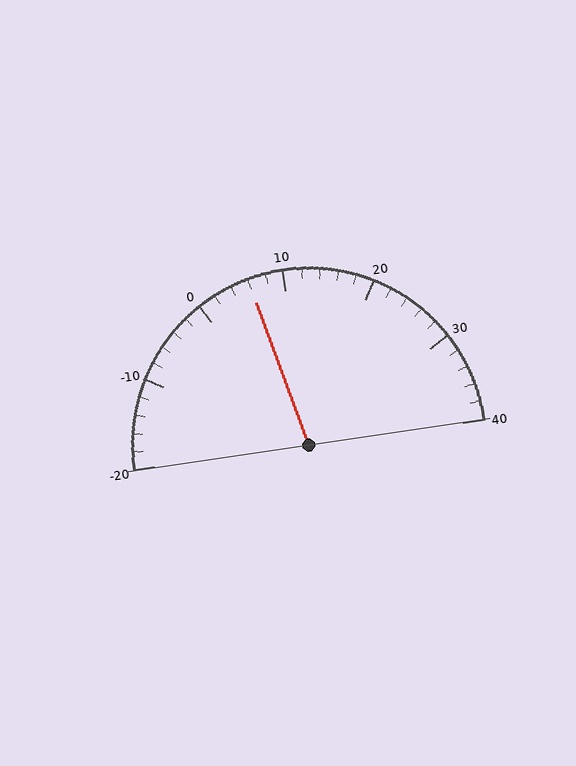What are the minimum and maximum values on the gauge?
The gauge ranges from -20 to 40.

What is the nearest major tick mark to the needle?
The nearest major tick mark is 10.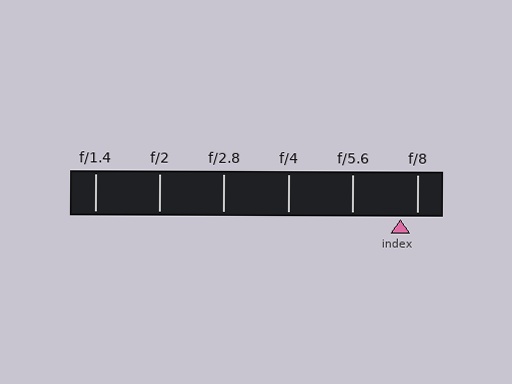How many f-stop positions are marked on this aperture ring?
There are 6 f-stop positions marked.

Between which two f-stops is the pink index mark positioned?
The index mark is between f/5.6 and f/8.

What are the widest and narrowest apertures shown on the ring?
The widest aperture shown is f/1.4 and the narrowest is f/8.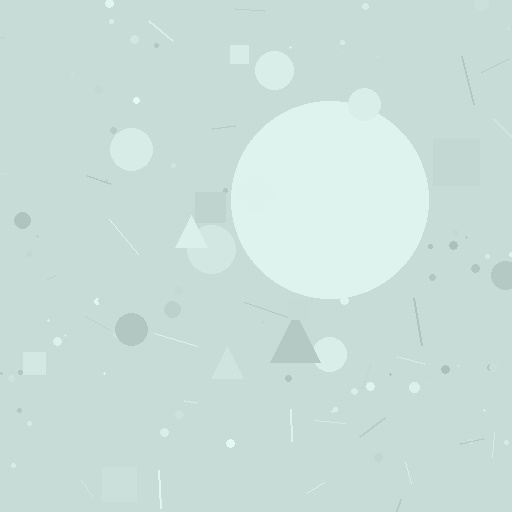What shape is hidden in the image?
A circle is hidden in the image.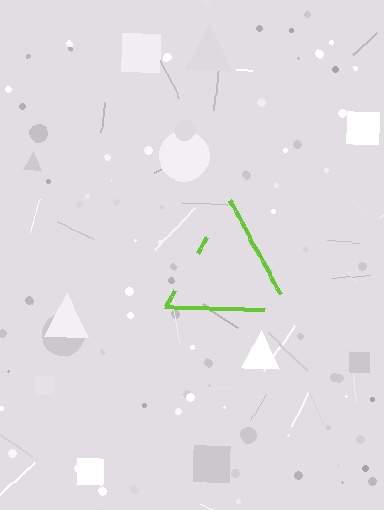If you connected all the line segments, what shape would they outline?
They would outline a triangle.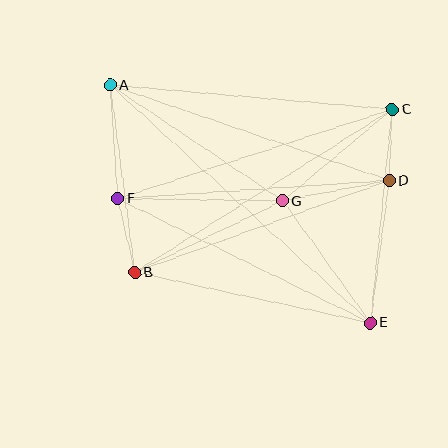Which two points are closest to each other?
Points C and D are closest to each other.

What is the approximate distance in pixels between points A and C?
The distance between A and C is approximately 283 pixels.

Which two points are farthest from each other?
Points A and E are farthest from each other.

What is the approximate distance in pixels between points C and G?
The distance between C and G is approximately 143 pixels.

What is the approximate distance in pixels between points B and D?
The distance between B and D is approximately 271 pixels.